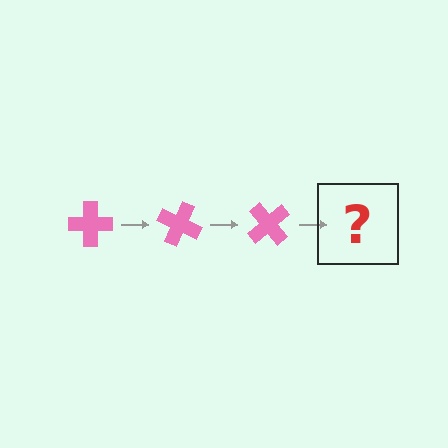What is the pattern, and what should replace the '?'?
The pattern is that the cross rotates 25 degrees each step. The '?' should be a pink cross rotated 75 degrees.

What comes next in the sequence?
The next element should be a pink cross rotated 75 degrees.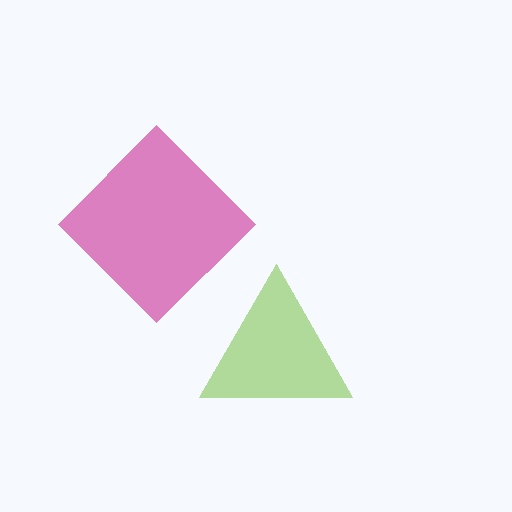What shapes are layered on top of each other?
The layered shapes are: a magenta diamond, a lime triangle.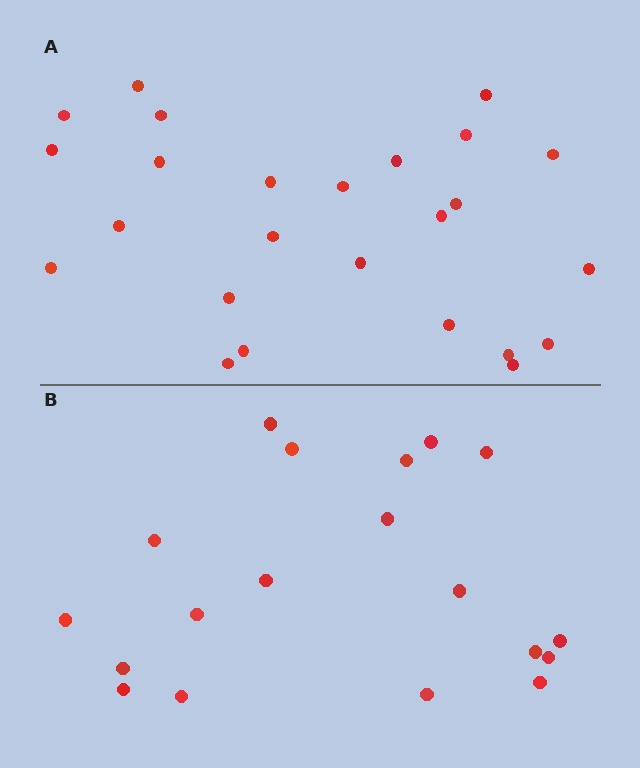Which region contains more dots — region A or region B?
Region A (the top region) has more dots.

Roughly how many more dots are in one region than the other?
Region A has about 6 more dots than region B.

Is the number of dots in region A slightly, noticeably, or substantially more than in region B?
Region A has noticeably more, but not dramatically so. The ratio is roughly 1.3 to 1.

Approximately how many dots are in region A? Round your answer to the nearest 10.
About 20 dots. (The exact count is 25, which rounds to 20.)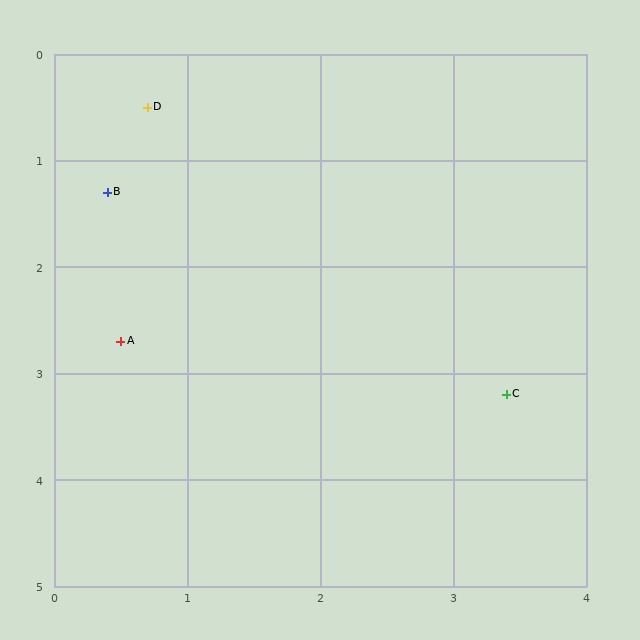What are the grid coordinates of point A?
Point A is at approximately (0.5, 2.7).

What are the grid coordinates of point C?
Point C is at approximately (3.4, 3.2).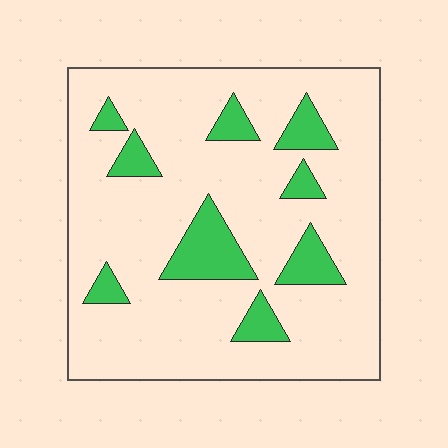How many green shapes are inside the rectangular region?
9.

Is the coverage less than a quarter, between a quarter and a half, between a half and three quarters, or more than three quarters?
Less than a quarter.